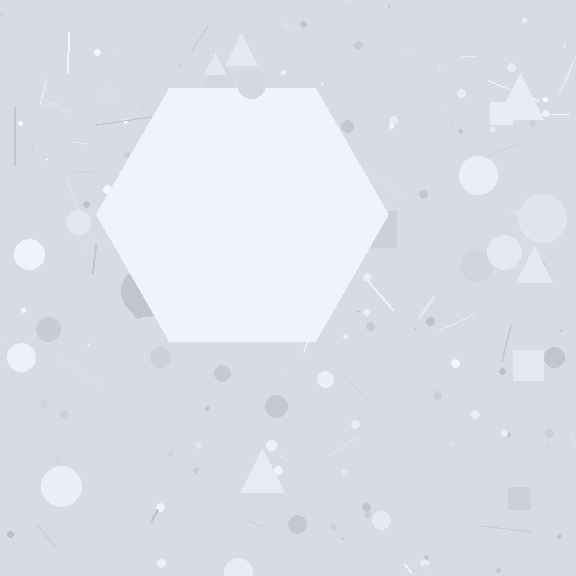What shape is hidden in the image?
A hexagon is hidden in the image.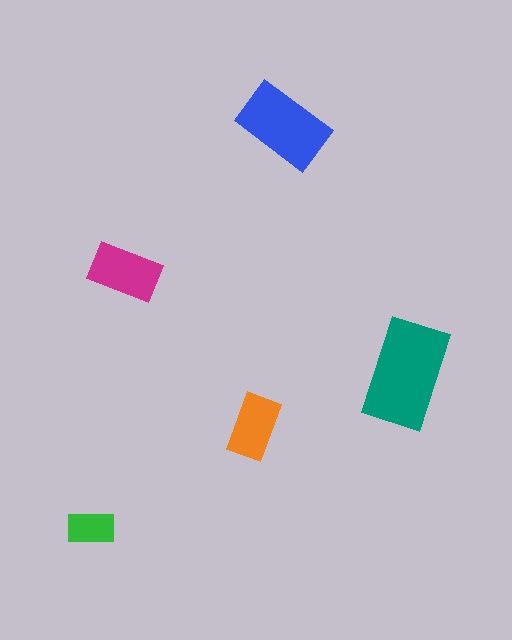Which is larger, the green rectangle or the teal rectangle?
The teal one.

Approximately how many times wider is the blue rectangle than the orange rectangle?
About 1.5 times wider.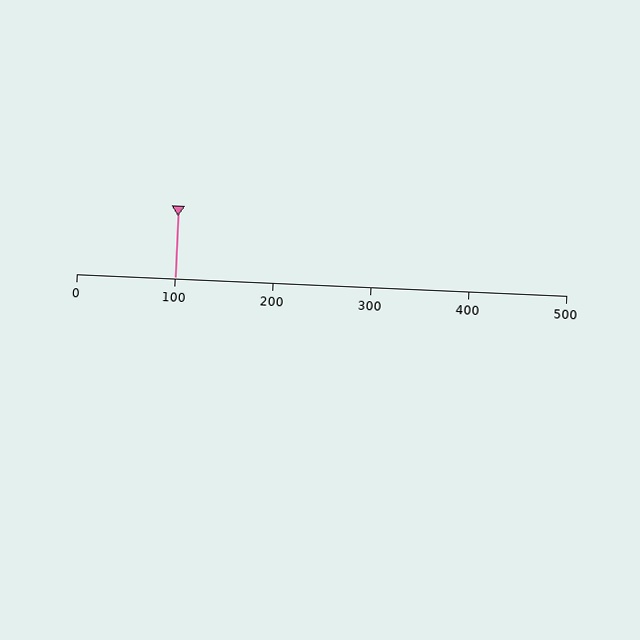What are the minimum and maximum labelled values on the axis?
The axis runs from 0 to 500.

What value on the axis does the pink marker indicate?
The marker indicates approximately 100.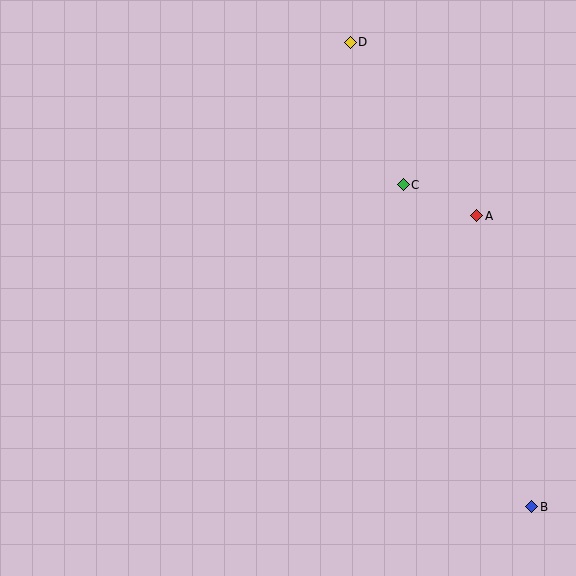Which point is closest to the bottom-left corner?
Point B is closest to the bottom-left corner.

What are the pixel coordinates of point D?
Point D is at (350, 42).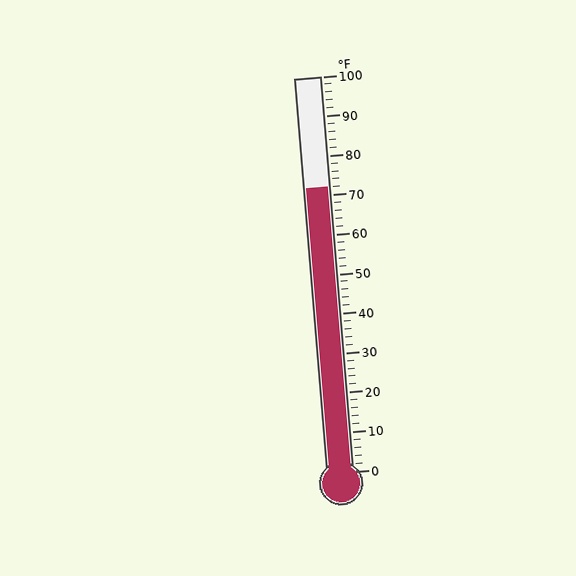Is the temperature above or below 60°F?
The temperature is above 60°F.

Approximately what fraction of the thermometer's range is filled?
The thermometer is filled to approximately 70% of its range.